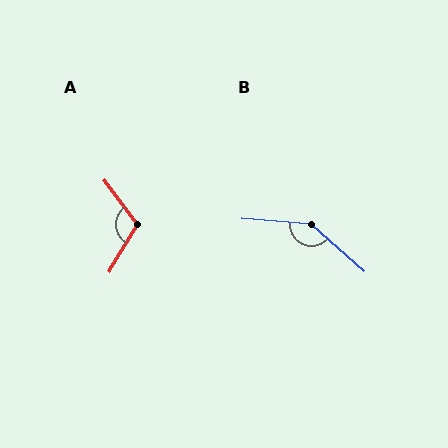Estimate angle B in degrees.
Approximately 143 degrees.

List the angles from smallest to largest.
A (111°), B (143°).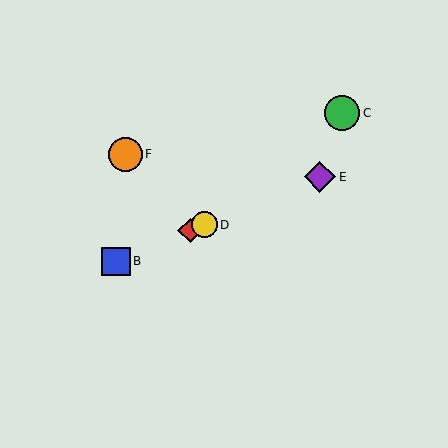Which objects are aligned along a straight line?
Objects A, B, D, E are aligned along a straight line.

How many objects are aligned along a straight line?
4 objects (A, B, D, E) are aligned along a straight line.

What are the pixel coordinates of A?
Object A is at (190, 231).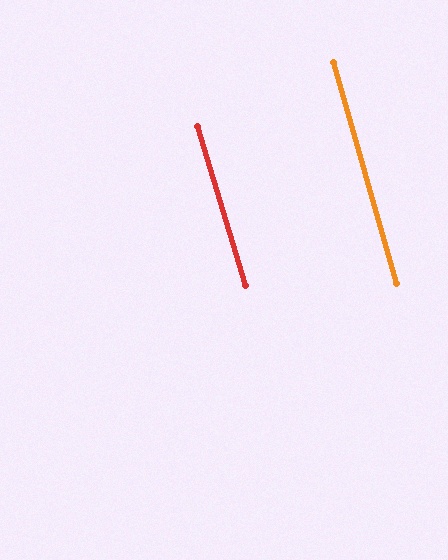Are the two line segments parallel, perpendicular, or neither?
Parallel — their directions differ by only 1.0°.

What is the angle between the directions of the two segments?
Approximately 1 degree.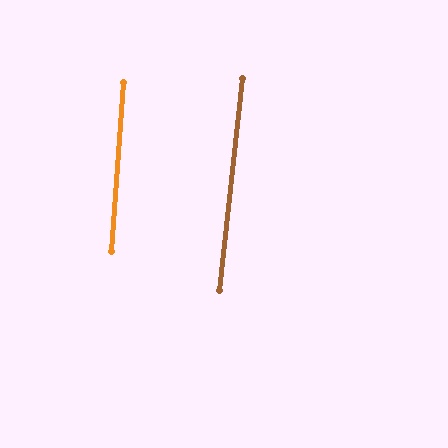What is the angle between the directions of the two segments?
Approximately 2 degrees.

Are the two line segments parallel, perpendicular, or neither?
Parallel — their directions differ by only 1.9°.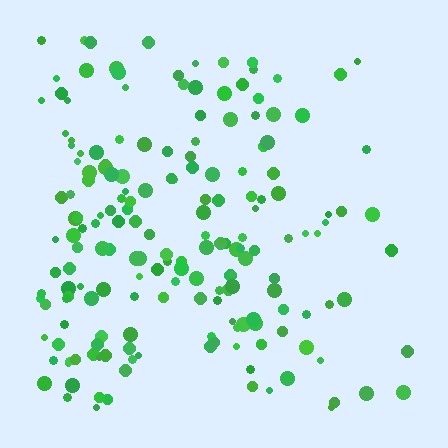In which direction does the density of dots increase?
From right to left, with the left side densest.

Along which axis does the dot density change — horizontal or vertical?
Horizontal.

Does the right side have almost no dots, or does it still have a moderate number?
Still a moderate number, just noticeably fewer than the left.